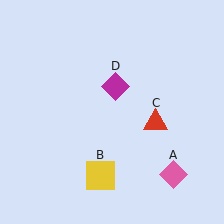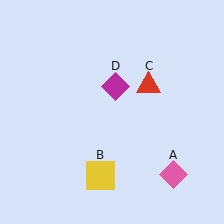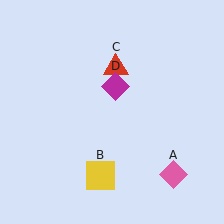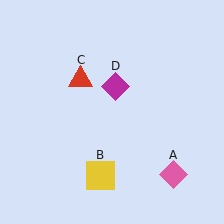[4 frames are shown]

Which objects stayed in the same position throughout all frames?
Pink diamond (object A) and yellow square (object B) and magenta diamond (object D) remained stationary.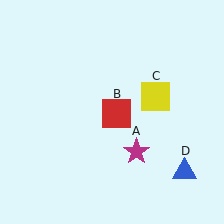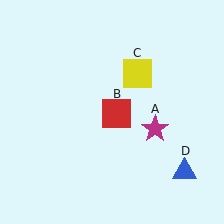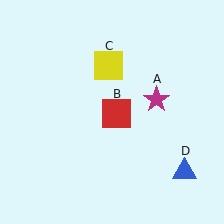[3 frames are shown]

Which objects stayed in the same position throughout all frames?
Red square (object B) and blue triangle (object D) remained stationary.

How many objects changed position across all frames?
2 objects changed position: magenta star (object A), yellow square (object C).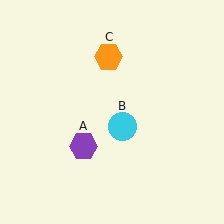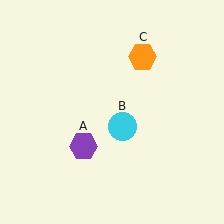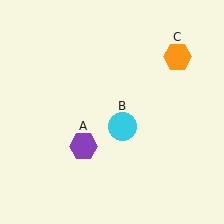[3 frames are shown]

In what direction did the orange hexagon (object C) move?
The orange hexagon (object C) moved right.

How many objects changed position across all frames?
1 object changed position: orange hexagon (object C).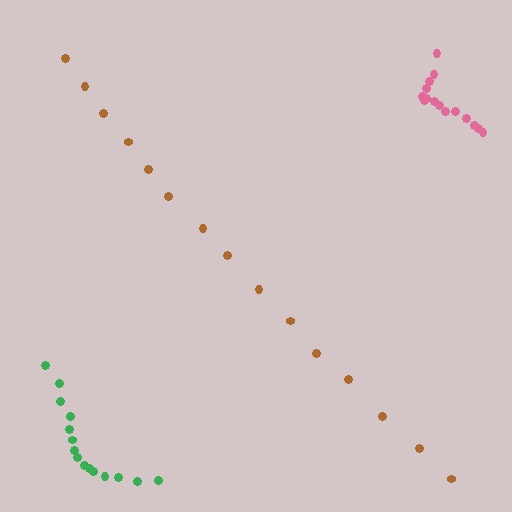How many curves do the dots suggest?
There are 3 distinct paths.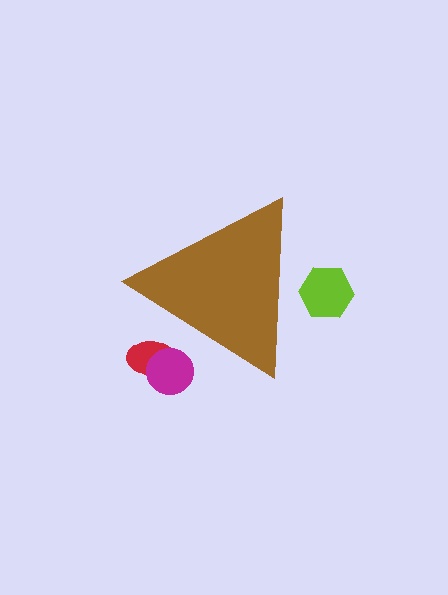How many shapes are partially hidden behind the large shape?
3 shapes are partially hidden.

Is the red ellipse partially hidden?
Yes, the red ellipse is partially hidden behind the brown triangle.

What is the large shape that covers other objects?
A brown triangle.